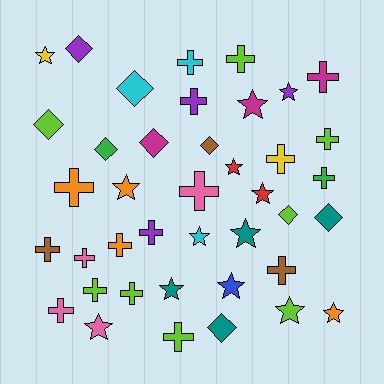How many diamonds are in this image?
There are 9 diamonds.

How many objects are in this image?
There are 40 objects.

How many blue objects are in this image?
There is 1 blue object.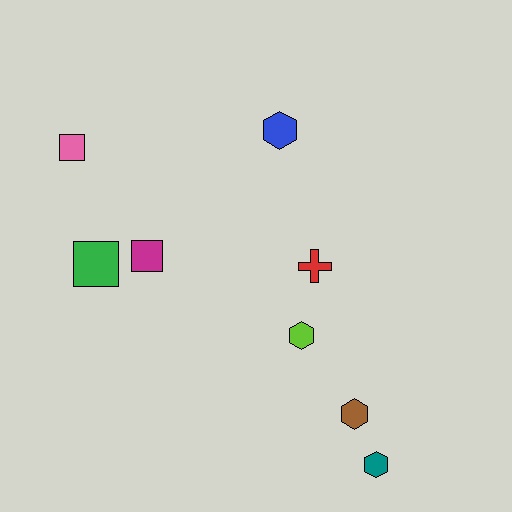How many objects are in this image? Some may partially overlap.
There are 8 objects.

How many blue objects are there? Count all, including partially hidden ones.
There is 1 blue object.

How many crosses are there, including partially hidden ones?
There is 1 cross.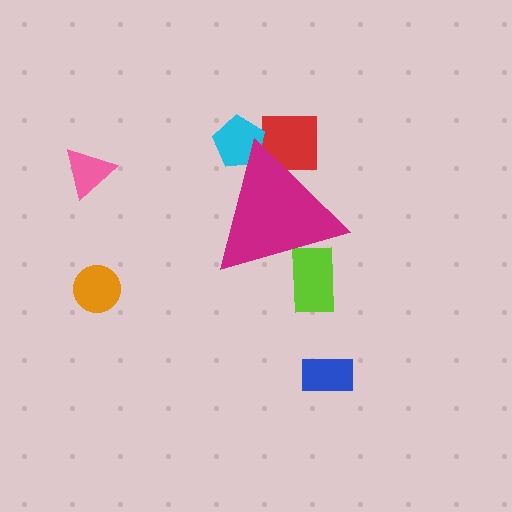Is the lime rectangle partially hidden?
Yes, the lime rectangle is partially hidden behind the magenta triangle.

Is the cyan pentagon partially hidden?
Yes, the cyan pentagon is partially hidden behind the magenta triangle.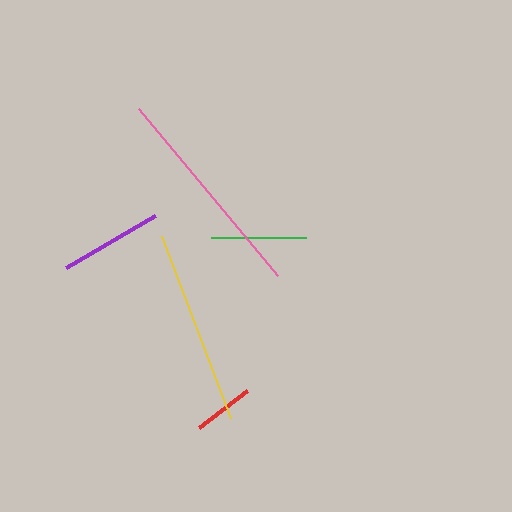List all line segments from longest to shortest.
From longest to shortest: pink, yellow, purple, green, red.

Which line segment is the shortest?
The red line is the shortest at approximately 61 pixels.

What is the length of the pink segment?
The pink segment is approximately 217 pixels long.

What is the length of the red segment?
The red segment is approximately 61 pixels long.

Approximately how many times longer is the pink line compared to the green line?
The pink line is approximately 2.3 times the length of the green line.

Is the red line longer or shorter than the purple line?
The purple line is longer than the red line.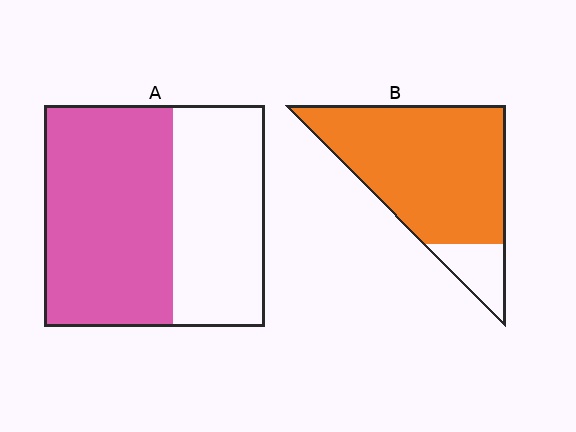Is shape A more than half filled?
Yes.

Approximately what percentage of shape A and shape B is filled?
A is approximately 60% and B is approximately 85%.